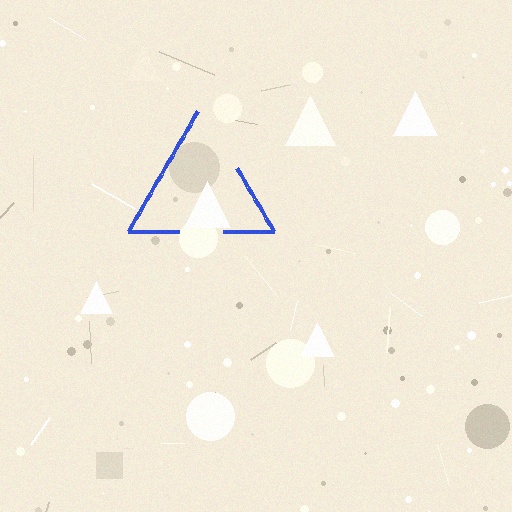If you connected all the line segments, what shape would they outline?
They would outline a triangle.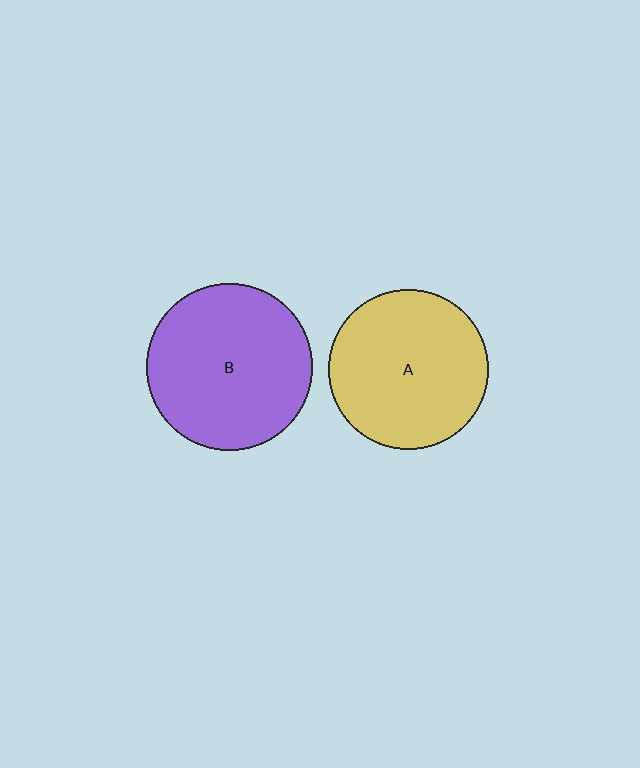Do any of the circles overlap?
No, none of the circles overlap.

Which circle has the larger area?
Circle B (purple).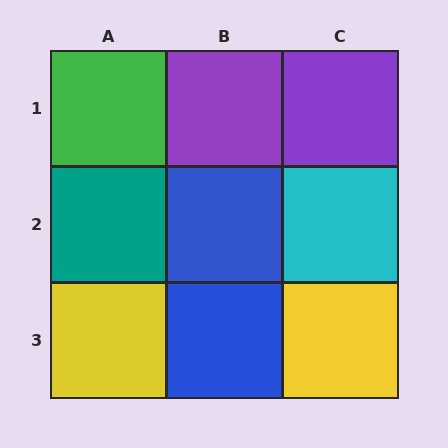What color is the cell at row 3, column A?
Yellow.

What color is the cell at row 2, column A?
Teal.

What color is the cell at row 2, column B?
Blue.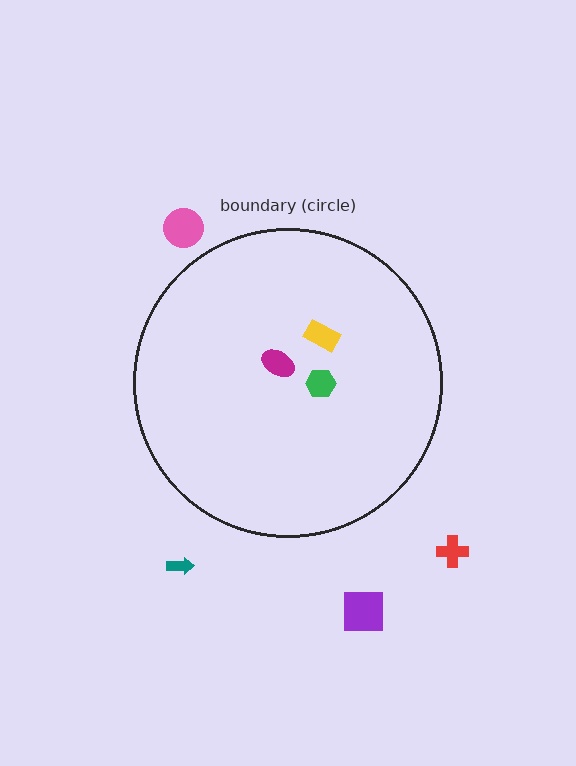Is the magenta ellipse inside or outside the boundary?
Inside.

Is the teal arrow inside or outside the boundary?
Outside.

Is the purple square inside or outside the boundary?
Outside.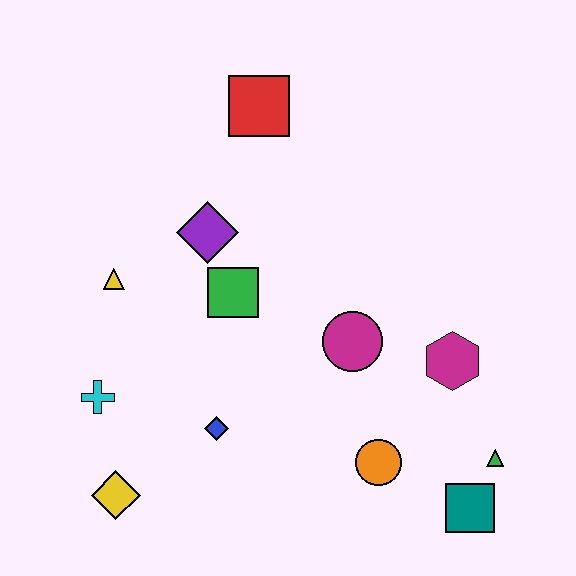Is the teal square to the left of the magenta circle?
No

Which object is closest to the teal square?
The green triangle is closest to the teal square.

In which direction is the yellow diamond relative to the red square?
The yellow diamond is below the red square.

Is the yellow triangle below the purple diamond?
Yes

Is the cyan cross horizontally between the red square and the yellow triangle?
No